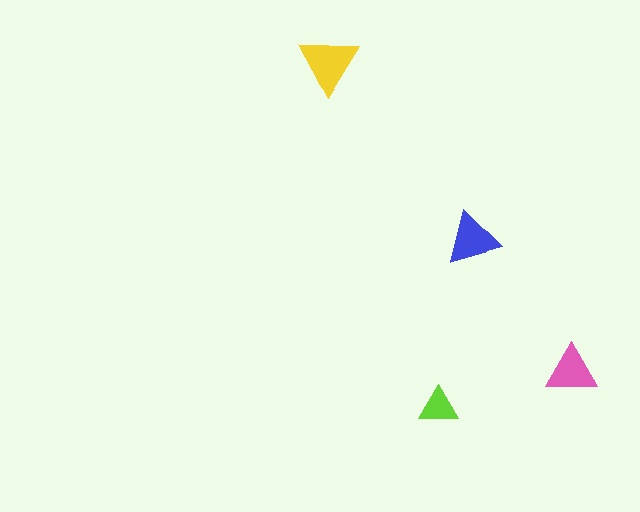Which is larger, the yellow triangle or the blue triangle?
The yellow one.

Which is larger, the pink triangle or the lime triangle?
The pink one.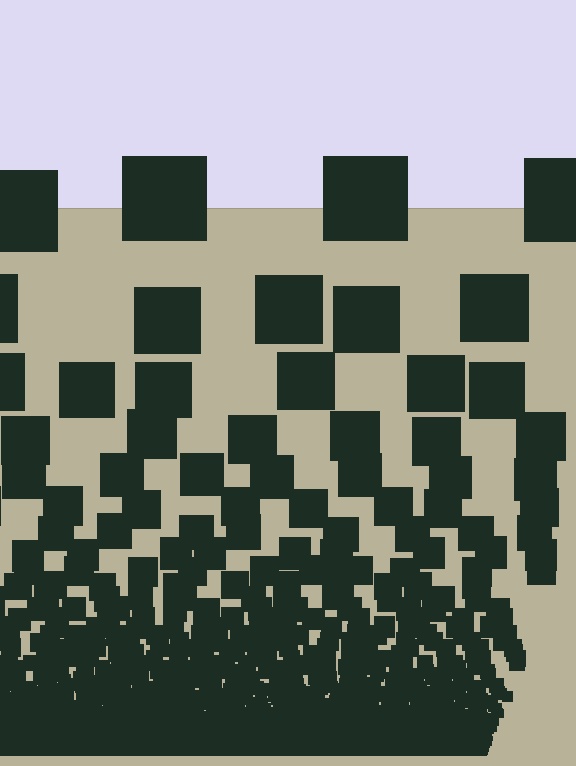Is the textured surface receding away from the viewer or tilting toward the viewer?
The surface appears to tilt toward the viewer. Texture elements get larger and sparser toward the top.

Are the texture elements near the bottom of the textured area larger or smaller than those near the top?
Smaller. The gradient is inverted — elements near the bottom are smaller and denser.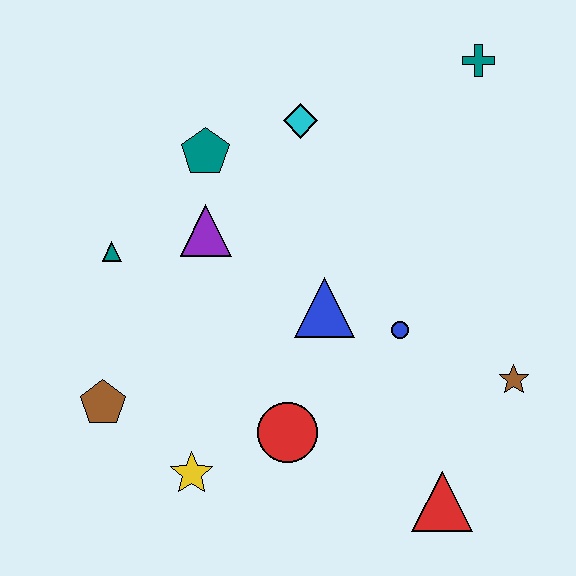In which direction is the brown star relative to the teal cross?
The brown star is below the teal cross.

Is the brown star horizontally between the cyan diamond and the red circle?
No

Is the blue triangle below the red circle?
No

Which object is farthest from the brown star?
The teal triangle is farthest from the brown star.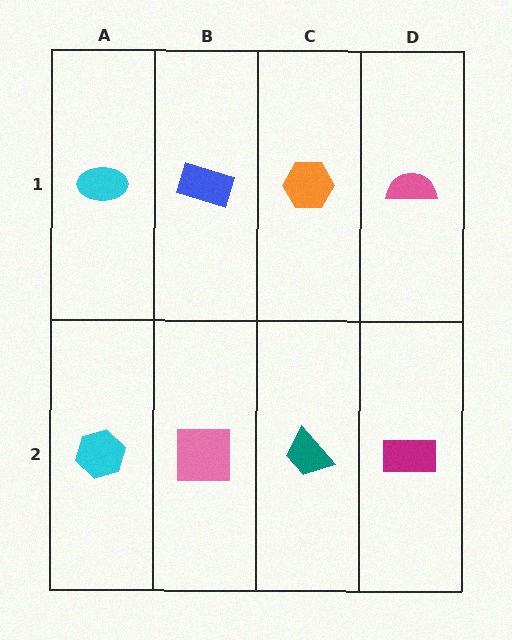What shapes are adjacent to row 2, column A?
A cyan ellipse (row 1, column A), a pink square (row 2, column B).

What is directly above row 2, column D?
A pink semicircle.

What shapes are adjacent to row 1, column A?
A cyan hexagon (row 2, column A), a blue rectangle (row 1, column B).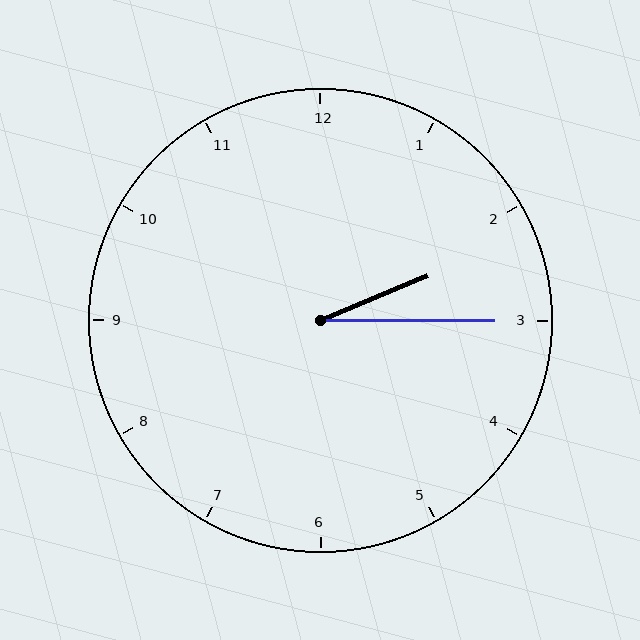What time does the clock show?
2:15.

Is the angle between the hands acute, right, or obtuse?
It is acute.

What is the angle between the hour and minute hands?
Approximately 22 degrees.